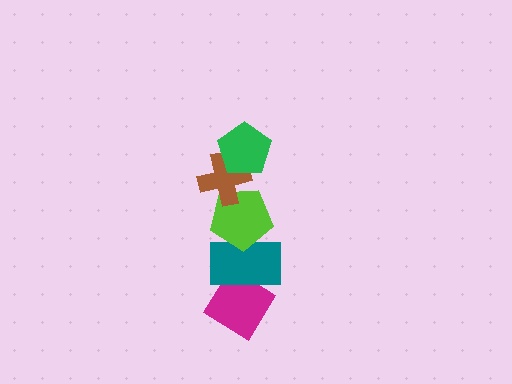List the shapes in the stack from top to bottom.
From top to bottom: the green pentagon, the brown cross, the lime pentagon, the teal rectangle, the magenta diamond.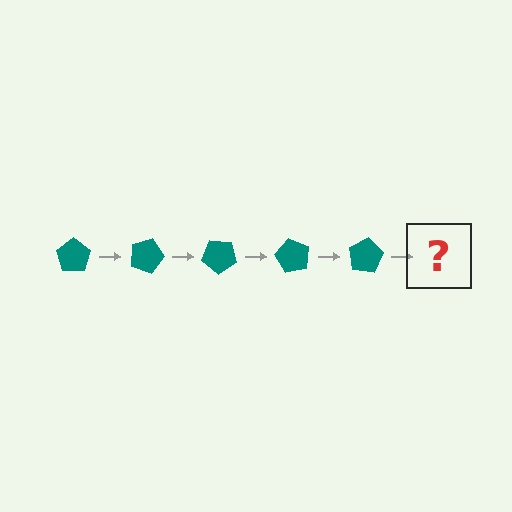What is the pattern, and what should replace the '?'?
The pattern is that the pentagon rotates 20 degrees each step. The '?' should be a teal pentagon rotated 100 degrees.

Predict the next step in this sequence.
The next step is a teal pentagon rotated 100 degrees.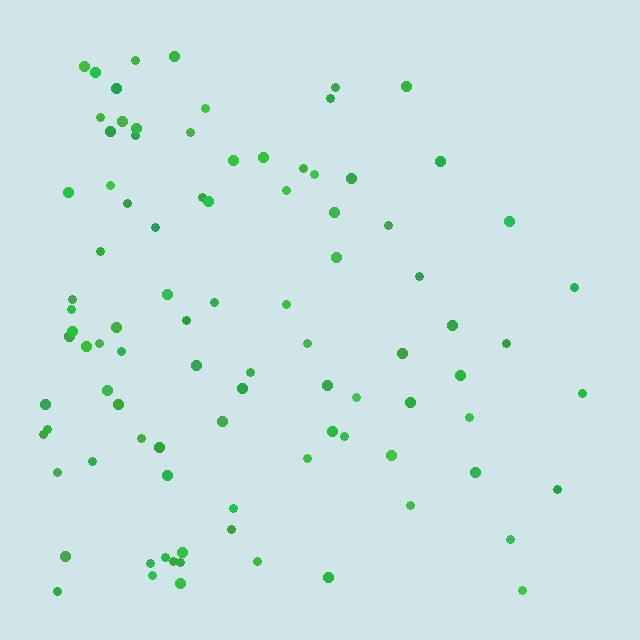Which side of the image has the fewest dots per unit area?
The right.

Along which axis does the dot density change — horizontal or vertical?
Horizontal.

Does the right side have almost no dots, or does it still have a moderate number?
Still a moderate number, just noticeably fewer than the left.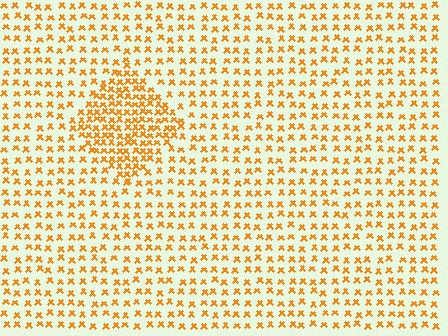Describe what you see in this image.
The image contains small orange elements arranged at two different densities. A diamond-shaped region is visible where the elements are more densely packed than the surrounding area.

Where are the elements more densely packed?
The elements are more densely packed inside the diamond boundary.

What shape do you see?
I see a diamond.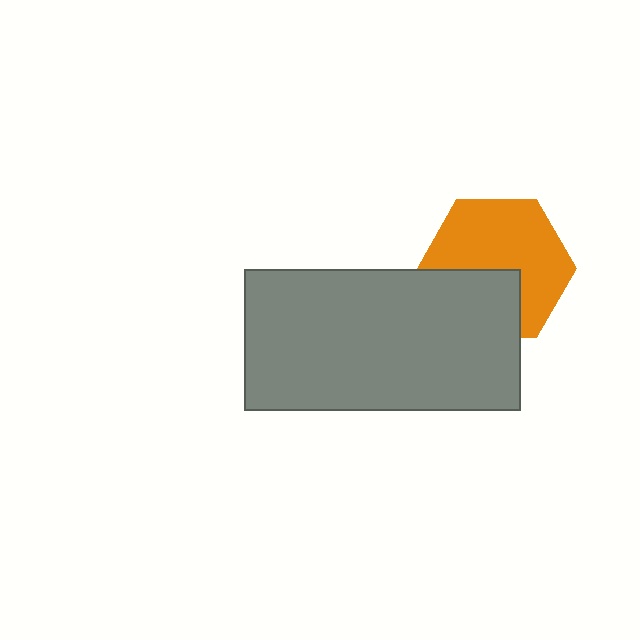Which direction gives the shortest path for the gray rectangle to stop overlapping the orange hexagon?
Moving down gives the shortest separation.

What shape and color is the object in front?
The object in front is a gray rectangle.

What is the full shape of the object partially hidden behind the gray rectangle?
The partially hidden object is an orange hexagon.